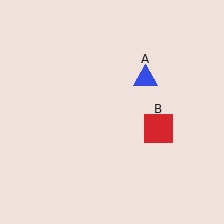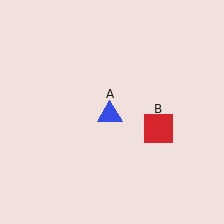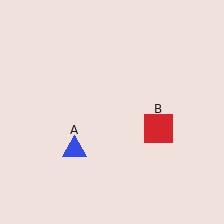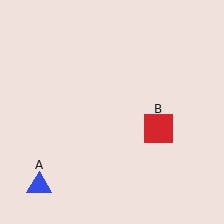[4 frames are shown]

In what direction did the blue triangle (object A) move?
The blue triangle (object A) moved down and to the left.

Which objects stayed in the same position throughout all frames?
Red square (object B) remained stationary.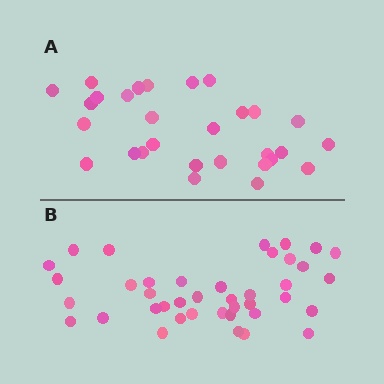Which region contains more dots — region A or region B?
Region B (the bottom region) has more dots.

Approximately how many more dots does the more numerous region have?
Region B has roughly 12 or so more dots than region A.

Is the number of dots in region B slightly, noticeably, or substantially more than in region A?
Region B has noticeably more, but not dramatically so. The ratio is roughly 1.4 to 1.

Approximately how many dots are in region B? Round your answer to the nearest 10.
About 40 dots.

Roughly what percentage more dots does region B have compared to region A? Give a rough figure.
About 40% more.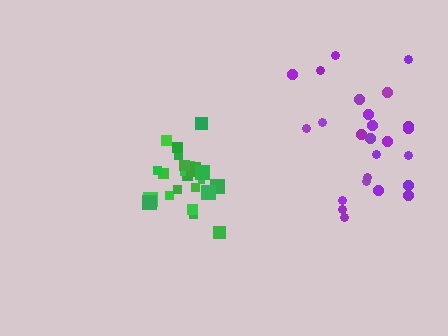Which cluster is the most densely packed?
Green.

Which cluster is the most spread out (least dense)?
Purple.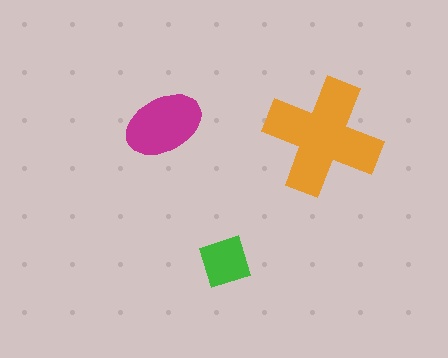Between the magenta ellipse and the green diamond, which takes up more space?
The magenta ellipse.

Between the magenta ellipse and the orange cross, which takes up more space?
The orange cross.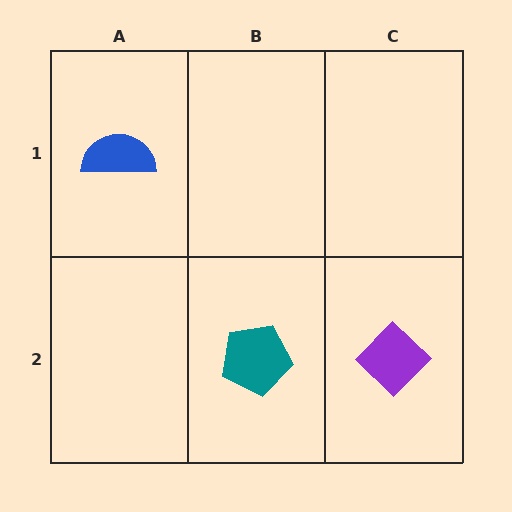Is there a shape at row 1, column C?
No, that cell is empty.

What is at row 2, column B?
A teal pentagon.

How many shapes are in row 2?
2 shapes.